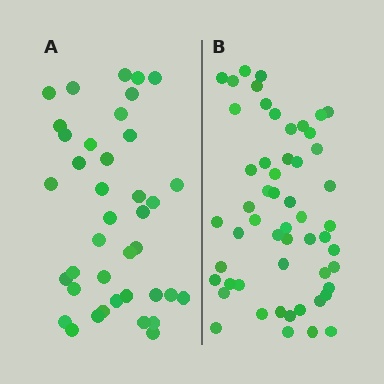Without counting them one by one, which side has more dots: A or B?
Region B (the right region) has more dots.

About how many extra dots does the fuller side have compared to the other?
Region B has approximately 15 more dots than region A.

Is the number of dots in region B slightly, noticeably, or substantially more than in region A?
Region B has noticeably more, but not dramatically so. The ratio is roughly 1.4 to 1.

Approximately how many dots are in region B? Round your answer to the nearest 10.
About 50 dots. (The exact count is 54, which rounds to 50.)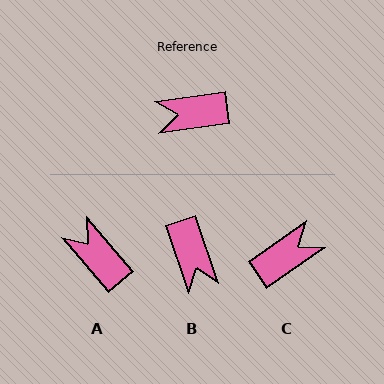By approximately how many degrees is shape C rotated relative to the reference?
Approximately 153 degrees clockwise.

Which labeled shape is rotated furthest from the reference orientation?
C, about 153 degrees away.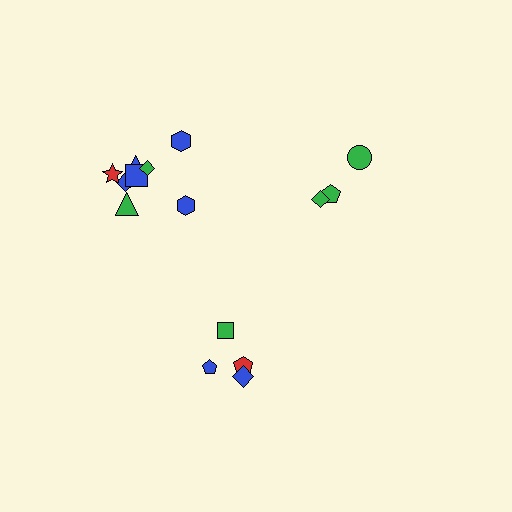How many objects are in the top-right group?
There are 3 objects.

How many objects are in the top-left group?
There are 8 objects.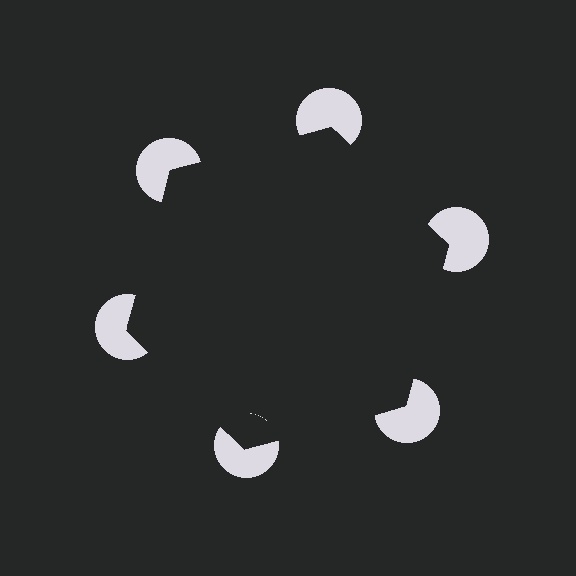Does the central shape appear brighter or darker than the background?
It typically appears slightly darker than the background, even though no actual brightness change is drawn.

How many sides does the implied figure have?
6 sides.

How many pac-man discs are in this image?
There are 6 — one at each vertex of the illusory hexagon.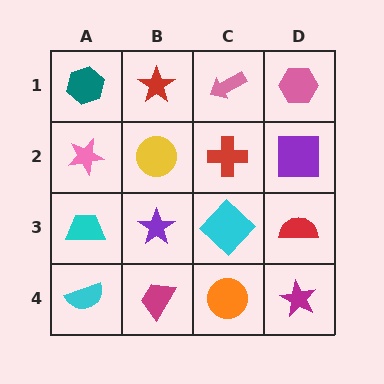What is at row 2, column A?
A pink star.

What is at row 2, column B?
A yellow circle.